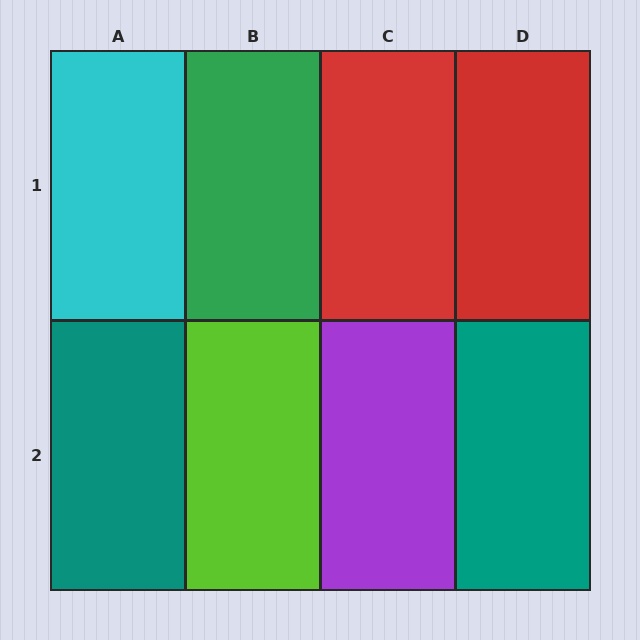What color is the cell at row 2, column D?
Teal.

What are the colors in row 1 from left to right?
Cyan, green, red, red.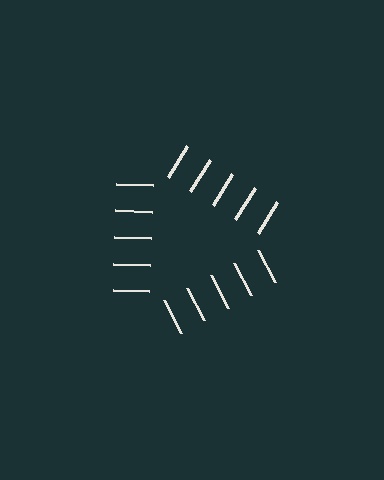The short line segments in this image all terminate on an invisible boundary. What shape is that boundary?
An illusory triangle — the line segments terminate on its edges but no continuous stroke is drawn.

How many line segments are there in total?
15 — 5 along each of the 3 edges.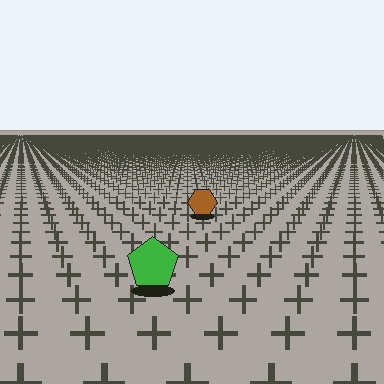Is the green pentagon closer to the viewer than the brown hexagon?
Yes. The green pentagon is closer — you can tell from the texture gradient: the ground texture is coarser near it.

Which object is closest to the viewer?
The green pentagon is closest. The texture marks near it are larger and more spread out.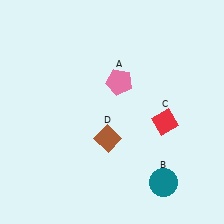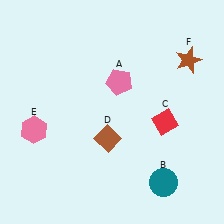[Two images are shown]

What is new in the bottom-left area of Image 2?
A pink hexagon (E) was added in the bottom-left area of Image 2.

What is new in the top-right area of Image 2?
A brown star (F) was added in the top-right area of Image 2.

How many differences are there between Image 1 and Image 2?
There are 2 differences between the two images.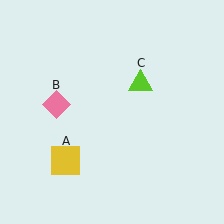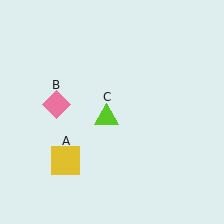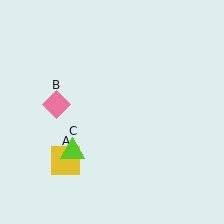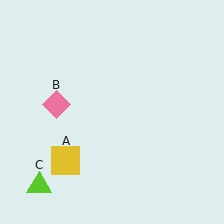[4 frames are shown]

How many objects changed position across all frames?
1 object changed position: lime triangle (object C).